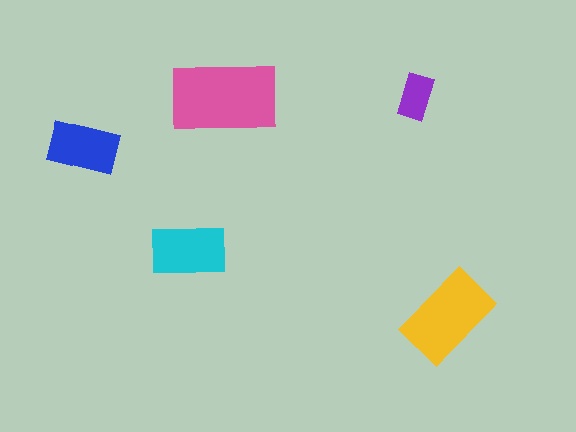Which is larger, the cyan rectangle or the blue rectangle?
The cyan one.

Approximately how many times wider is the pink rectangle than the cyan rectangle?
About 1.5 times wider.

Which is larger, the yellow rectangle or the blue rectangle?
The yellow one.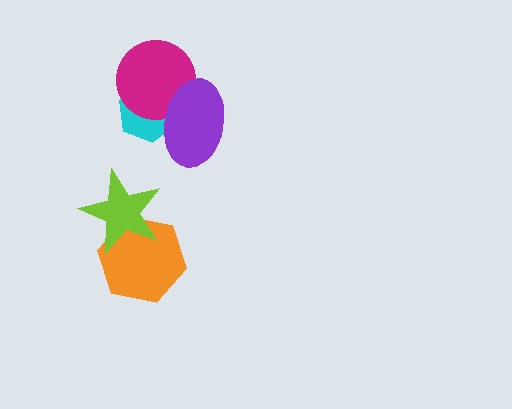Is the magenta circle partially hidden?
Yes, it is partially covered by another shape.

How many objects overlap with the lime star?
1 object overlaps with the lime star.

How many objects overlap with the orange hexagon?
1 object overlaps with the orange hexagon.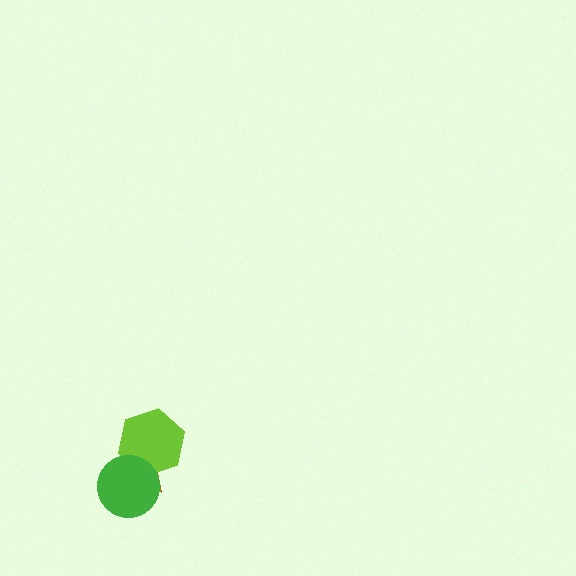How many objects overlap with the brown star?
2 objects overlap with the brown star.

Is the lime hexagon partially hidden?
Yes, it is partially covered by another shape.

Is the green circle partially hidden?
No, no other shape covers it.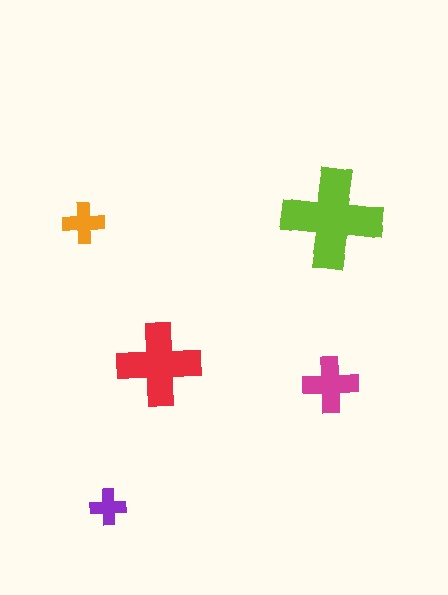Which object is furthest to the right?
The lime cross is rightmost.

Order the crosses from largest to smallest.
the lime one, the red one, the magenta one, the orange one, the purple one.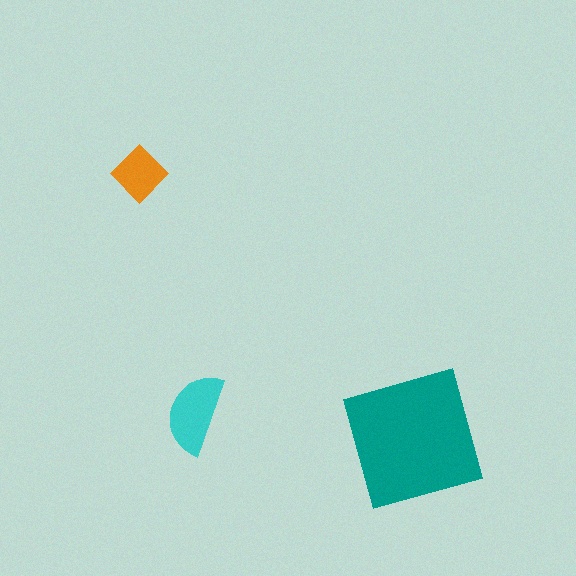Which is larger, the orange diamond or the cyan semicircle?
The cyan semicircle.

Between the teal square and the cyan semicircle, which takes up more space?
The teal square.